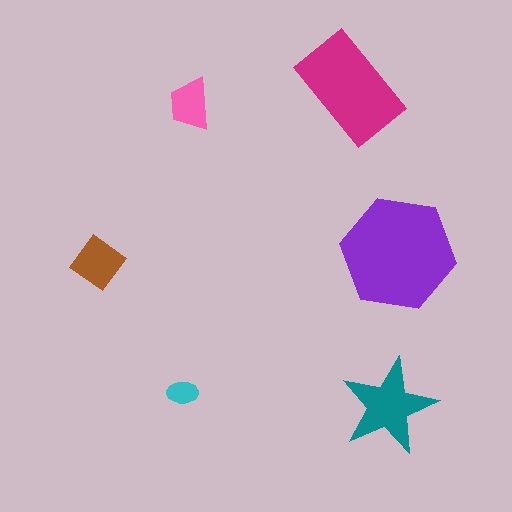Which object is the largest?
The purple hexagon.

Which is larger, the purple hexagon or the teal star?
The purple hexagon.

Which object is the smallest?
The cyan ellipse.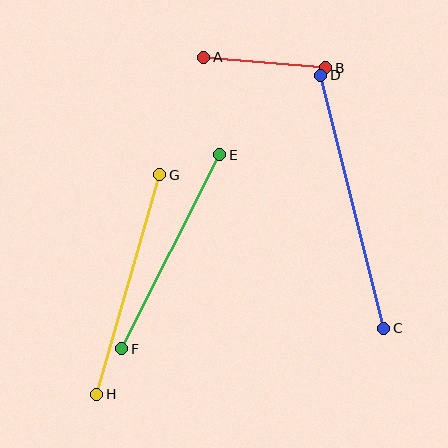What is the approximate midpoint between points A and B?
The midpoint is at approximately (265, 62) pixels.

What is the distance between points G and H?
The distance is approximately 229 pixels.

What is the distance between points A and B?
The distance is approximately 122 pixels.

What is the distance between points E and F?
The distance is approximately 217 pixels.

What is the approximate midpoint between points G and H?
The midpoint is at approximately (128, 285) pixels.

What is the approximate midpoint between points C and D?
The midpoint is at approximately (352, 202) pixels.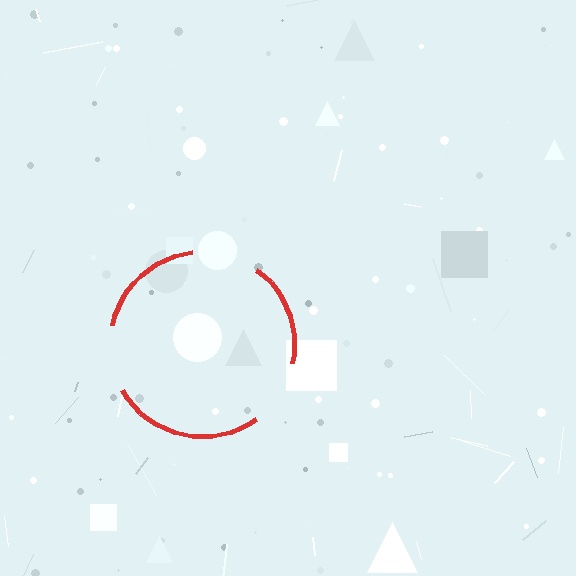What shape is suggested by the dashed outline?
The dashed outline suggests a circle.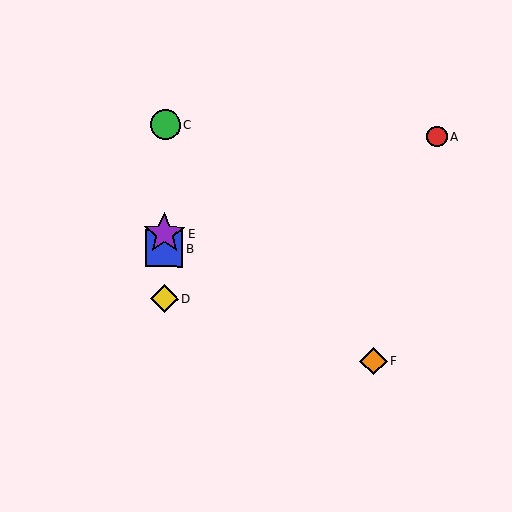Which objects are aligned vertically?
Objects B, C, D, E are aligned vertically.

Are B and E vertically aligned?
Yes, both are at x≈164.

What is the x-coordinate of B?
Object B is at x≈164.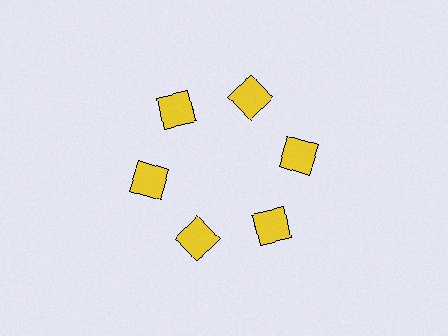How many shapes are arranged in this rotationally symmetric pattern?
There are 6 shapes, arranged in 6 groups of 1.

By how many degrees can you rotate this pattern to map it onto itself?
The pattern maps onto itself every 60 degrees of rotation.